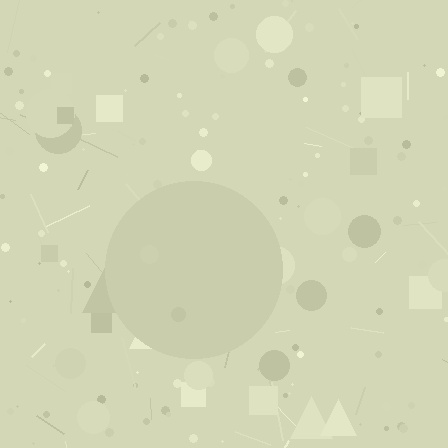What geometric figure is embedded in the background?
A circle is embedded in the background.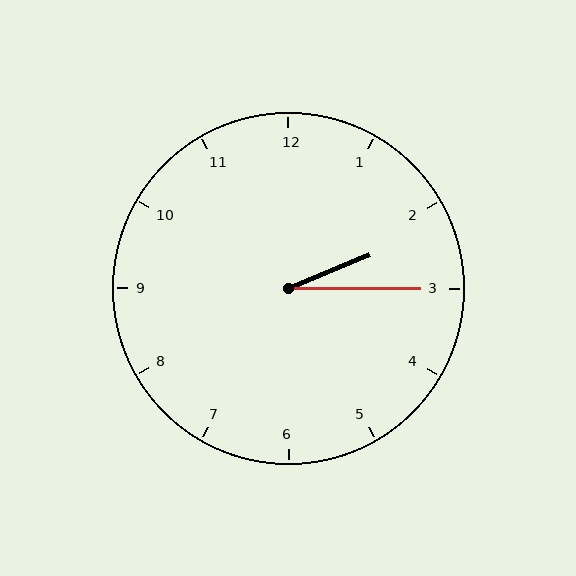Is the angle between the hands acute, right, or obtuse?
It is acute.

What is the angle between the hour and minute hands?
Approximately 22 degrees.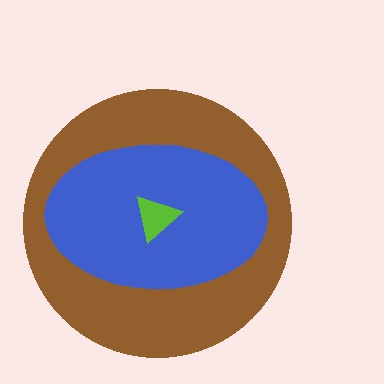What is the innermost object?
The lime triangle.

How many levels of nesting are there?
3.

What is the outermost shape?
The brown circle.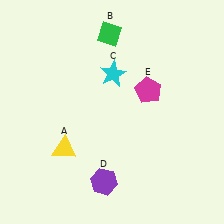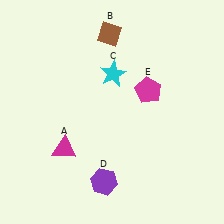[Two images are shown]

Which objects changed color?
A changed from yellow to magenta. B changed from green to brown.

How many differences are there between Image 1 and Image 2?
There are 2 differences between the two images.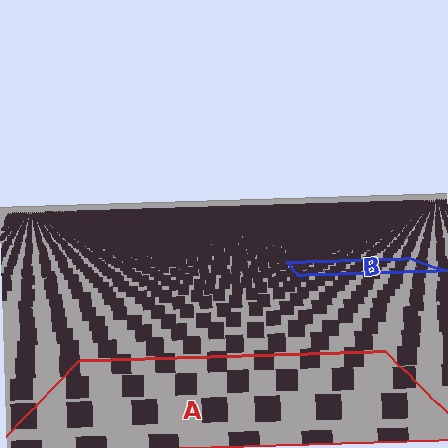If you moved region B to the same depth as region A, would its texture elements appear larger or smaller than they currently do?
They would appear larger. At a closer depth, the same texture elements are projected at a bigger on-screen size.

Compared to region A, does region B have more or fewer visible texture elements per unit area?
Region B has more texture elements per unit area — they are packed more densely because it is farther away.